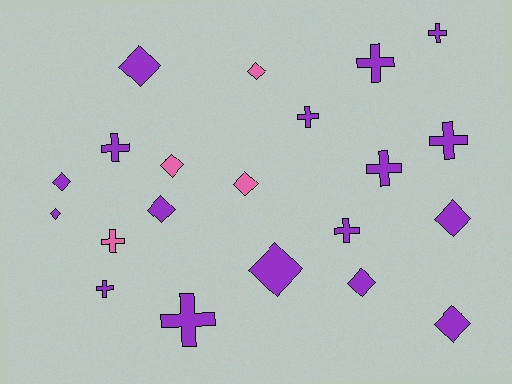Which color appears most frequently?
Purple, with 17 objects.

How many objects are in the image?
There are 21 objects.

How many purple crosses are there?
There are 9 purple crosses.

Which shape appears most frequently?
Diamond, with 11 objects.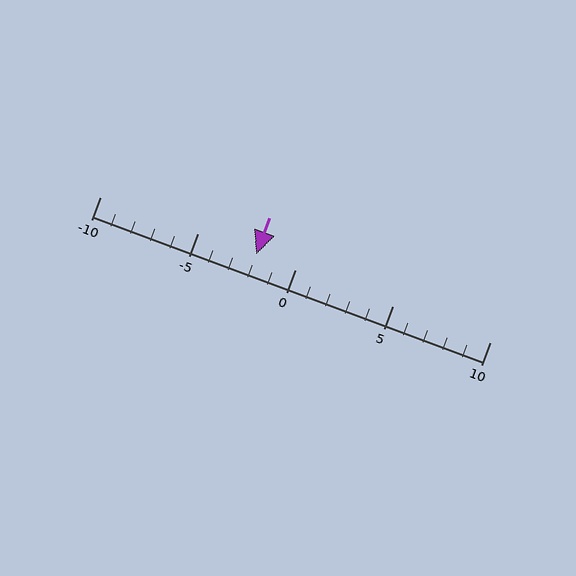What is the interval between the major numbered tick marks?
The major tick marks are spaced 5 units apart.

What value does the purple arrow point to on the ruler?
The purple arrow points to approximately -2.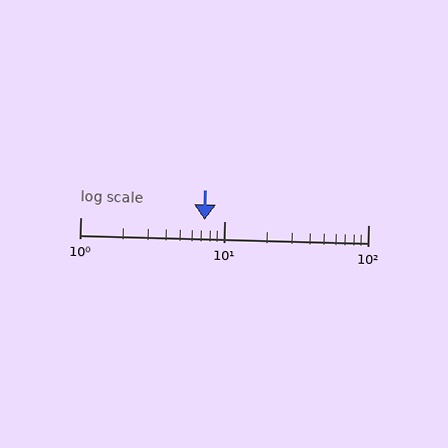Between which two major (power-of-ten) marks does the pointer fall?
The pointer is between 1 and 10.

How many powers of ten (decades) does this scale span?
The scale spans 2 decades, from 1 to 100.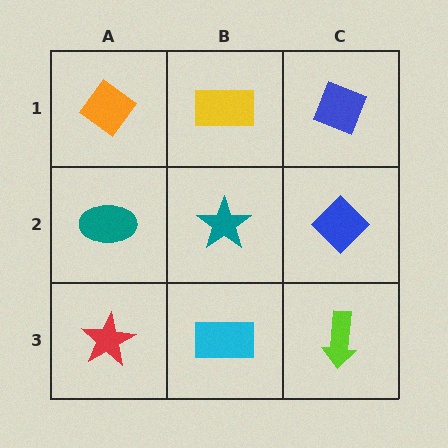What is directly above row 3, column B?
A teal star.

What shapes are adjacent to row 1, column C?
A blue diamond (row 2, column C), a yellow rectangle (row 1, column B).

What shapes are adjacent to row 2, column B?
A yellow rectangle (row 1, column B), a cyan rectangle (row 3, column B), a teal ellipse (row 2, column A), a blue diamond (row 2, column C).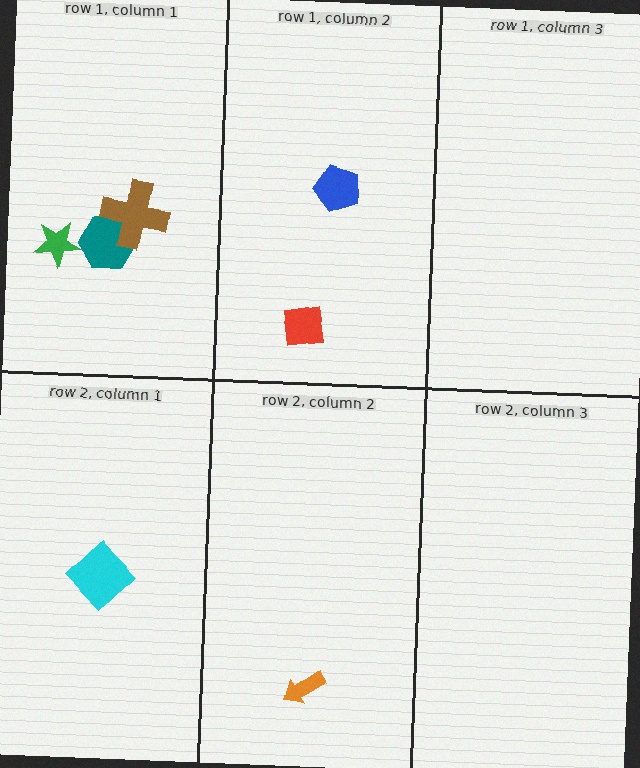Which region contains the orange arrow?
The row 2, column 2 region.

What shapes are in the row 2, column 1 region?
The cyan diamond.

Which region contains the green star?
The row 1, column 1 region.